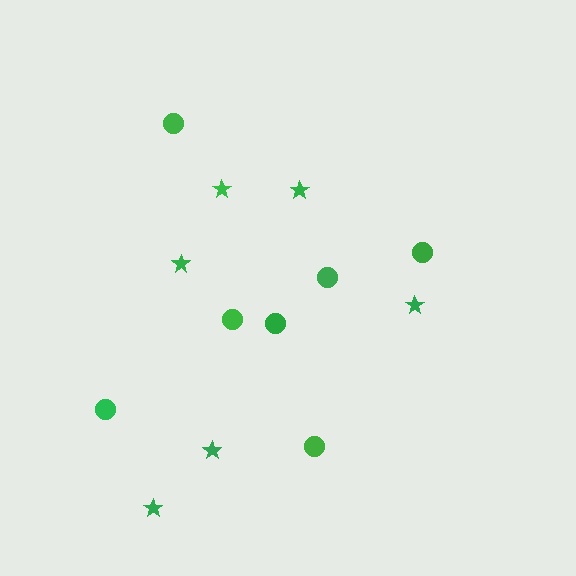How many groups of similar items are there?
There are 2 groups: one group of circles (7) and one group of stars (6).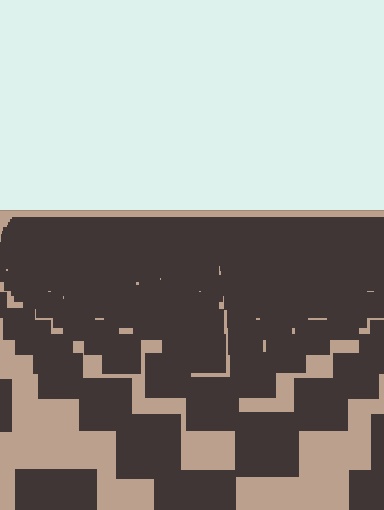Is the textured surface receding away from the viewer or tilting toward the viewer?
The surface is receding away from the viewer. Texture elements get smaller and denser toward the top.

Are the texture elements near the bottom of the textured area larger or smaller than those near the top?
Larger. Near the bottom, elements are closer to the viewer and appear at a bigger on-screen size.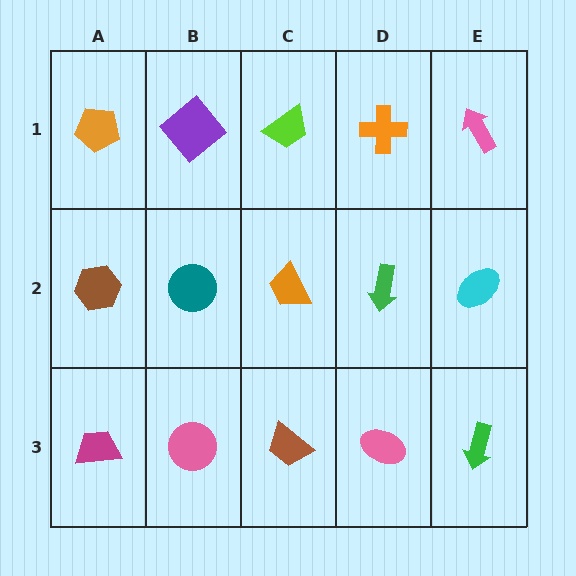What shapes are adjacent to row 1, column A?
A brown hexagon (row 2, column A), a purple diamond (row 1, column B).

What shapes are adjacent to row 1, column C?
An orange trapezoid (row 2, column C), a purple diamond (row 1, column B), an orange cross (row 1, column D).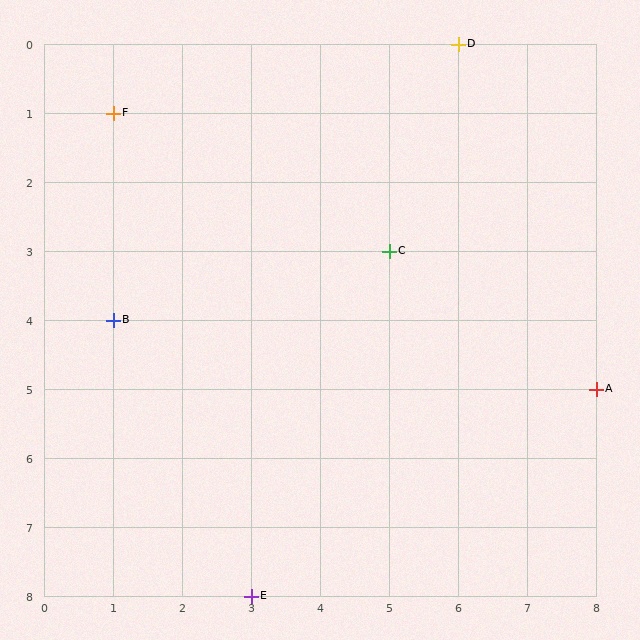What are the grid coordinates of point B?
Point B is at grid coordinates (1, 4).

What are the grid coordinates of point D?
Point D is at grid coordinates (6, 0).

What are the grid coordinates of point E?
Point E is at grid coordinates (3, 8).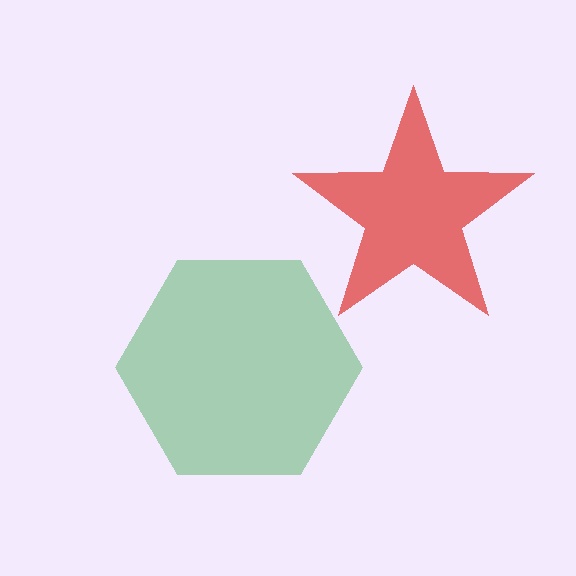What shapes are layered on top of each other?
The layered shapes are: a red star, a green hexagon.